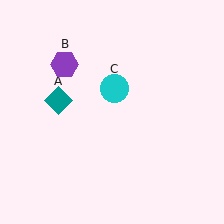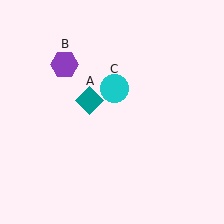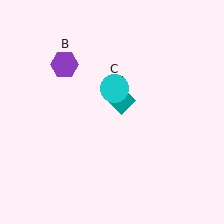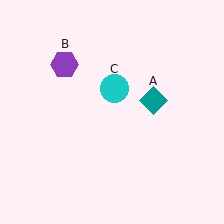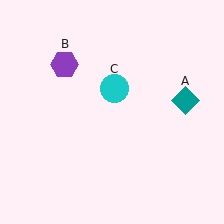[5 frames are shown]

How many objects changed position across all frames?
1 object changed position: teal diamond (object A).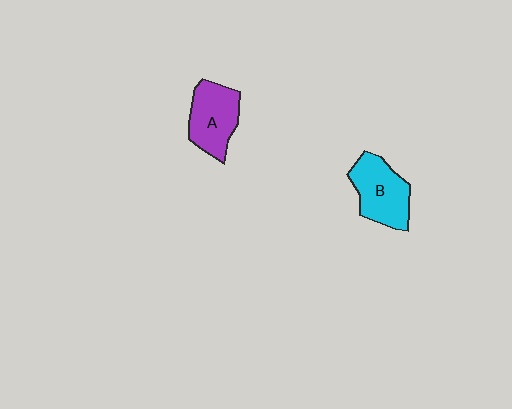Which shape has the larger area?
Shape B (cyan).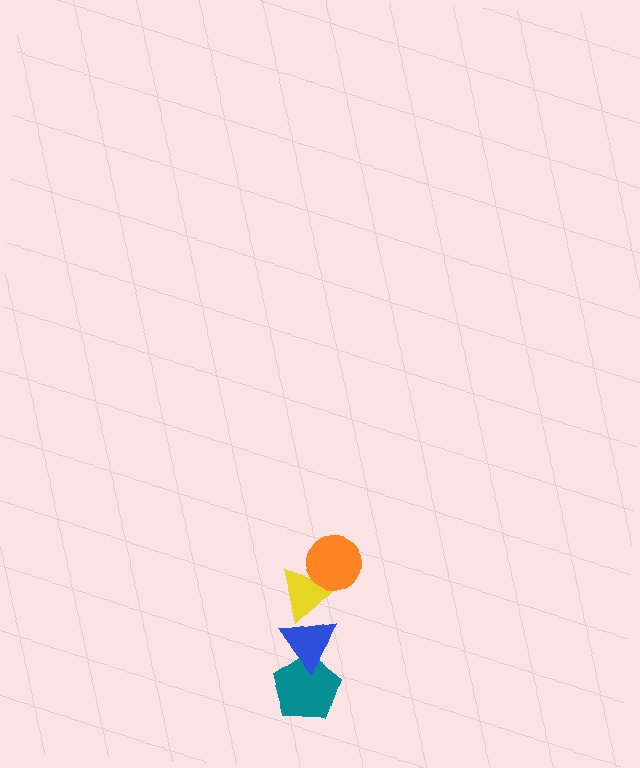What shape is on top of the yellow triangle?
The orange circle is on top of the yellow triangle.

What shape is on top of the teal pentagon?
The blue triangle is on top of the teal pentagon.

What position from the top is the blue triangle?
The blue triangle is 3rd from the top.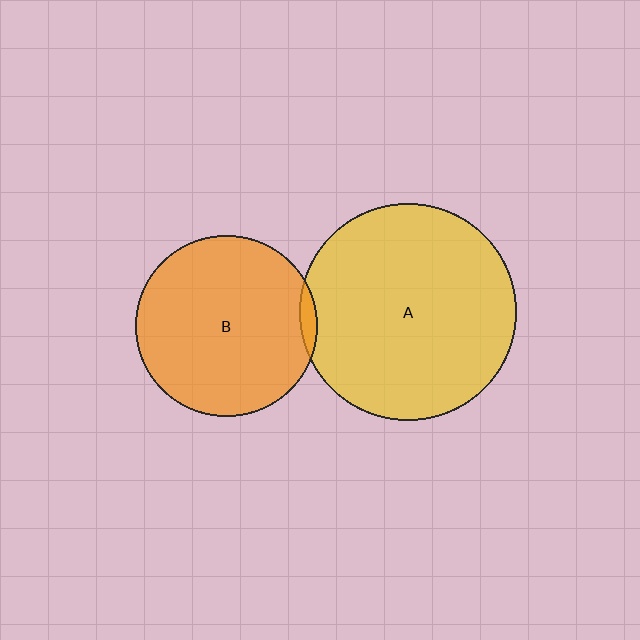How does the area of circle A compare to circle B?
Approximately 1.4 times.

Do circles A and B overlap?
Yes.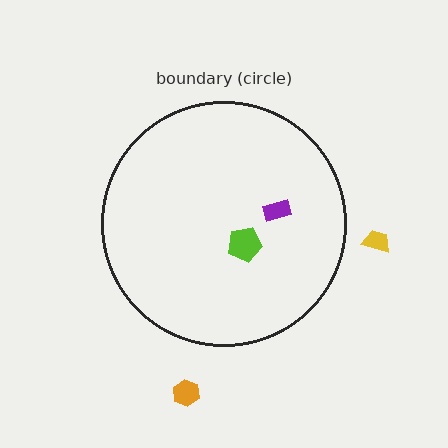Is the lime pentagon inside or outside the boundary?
Inside.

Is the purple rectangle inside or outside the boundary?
Inside.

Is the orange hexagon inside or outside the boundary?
Outside.